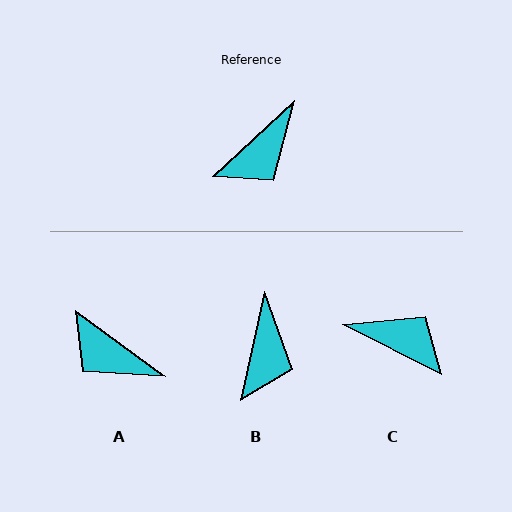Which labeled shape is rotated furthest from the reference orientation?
C, about 110 degrees away.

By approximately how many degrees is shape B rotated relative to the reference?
Approximately 35 degrees counter-clockwise.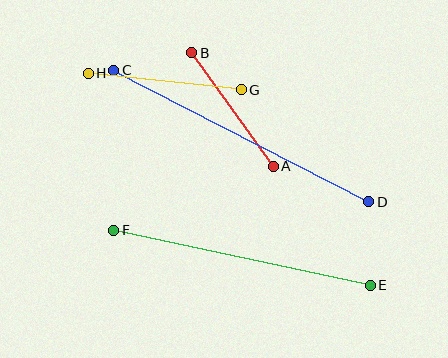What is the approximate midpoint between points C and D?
The midpoint is at approximately (241, 136) pixels.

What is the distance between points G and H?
The distance is approximately 154 pixels.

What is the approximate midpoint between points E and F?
The midpoint is at approximately (242, 258) pixels.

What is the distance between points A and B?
The distance is approximately 140 pixels.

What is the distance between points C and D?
The distance is approximately 287 pixels.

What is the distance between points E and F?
The distance is approximately 263 pixels.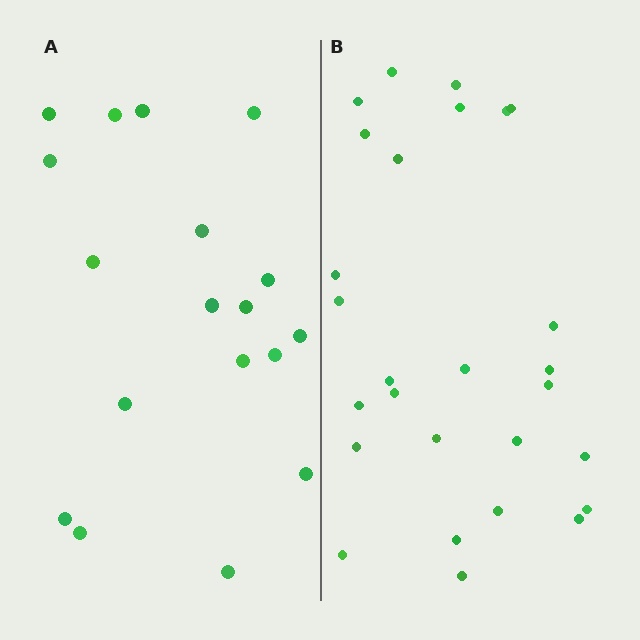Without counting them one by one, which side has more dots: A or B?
Region B (the right region) has more dots.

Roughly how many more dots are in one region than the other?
Region B has roughly 8 or so more dots than region A.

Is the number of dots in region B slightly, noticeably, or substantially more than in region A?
Region B has substantially more. The ratio is roughly 1.5 to 1.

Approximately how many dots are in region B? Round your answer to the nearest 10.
About 30 dots. (The exact count is 27, which rounds to 30.)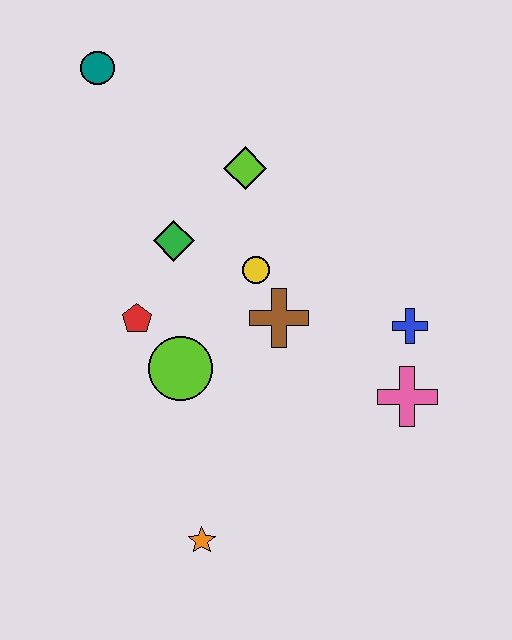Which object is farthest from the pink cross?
The teal circle is farthest from the pink cross.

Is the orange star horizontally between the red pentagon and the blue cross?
Yes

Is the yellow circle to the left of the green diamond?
No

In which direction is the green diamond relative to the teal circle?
The green diamond is below the teal circle.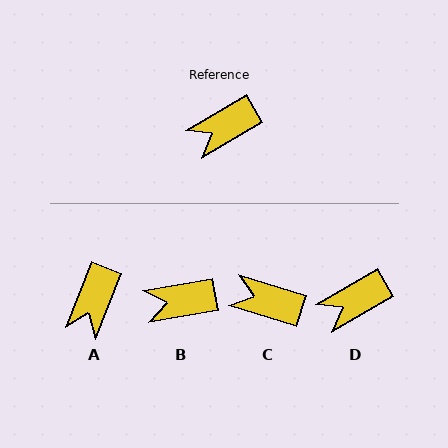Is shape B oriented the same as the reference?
No, it is off by about 20 degrees.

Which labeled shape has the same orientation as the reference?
D.